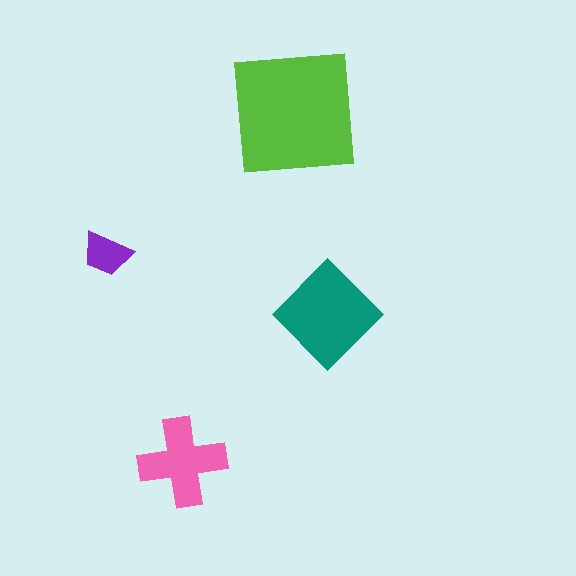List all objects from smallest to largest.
The purple trapezoid, the pink cross, the teal diamond, the lime square.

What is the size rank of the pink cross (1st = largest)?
3rd.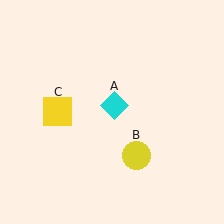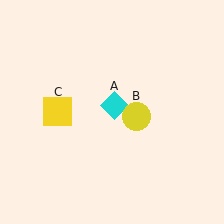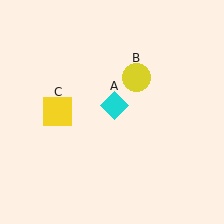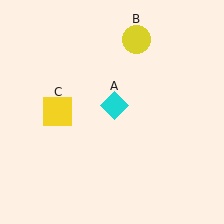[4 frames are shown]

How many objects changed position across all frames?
1 object changed position: yellow circle (object B).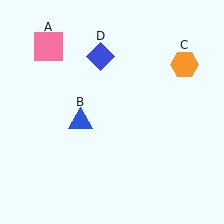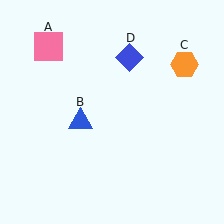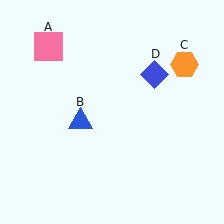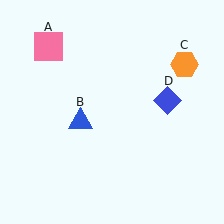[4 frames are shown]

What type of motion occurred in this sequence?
The blue diamond (object D) rotated clockwise around the center of the scene.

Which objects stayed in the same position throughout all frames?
Pink square (object A) and blue triangle (object B) and orange hexagon (object C) remained stationary.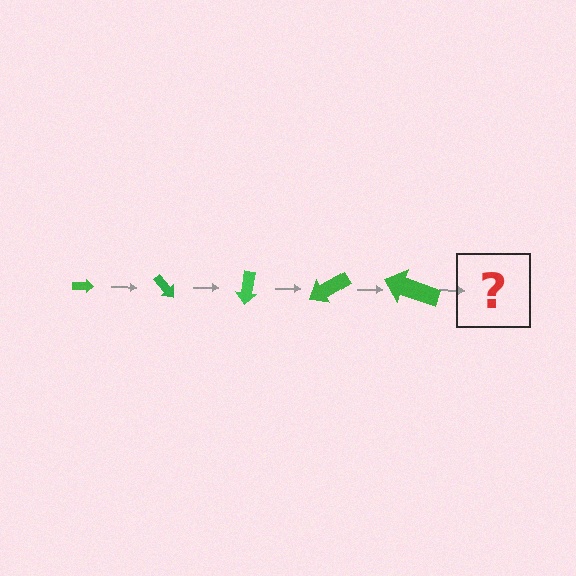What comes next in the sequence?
The next element should be an arrow, larger than the previous one and rotated 250 degrees from the start.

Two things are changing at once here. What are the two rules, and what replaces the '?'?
The two rules are that the arrow grows larger each step and it rotates 50 degrees each step. The '?' should be an arrow, larger than the previous one and rotated 250 degrees from the start.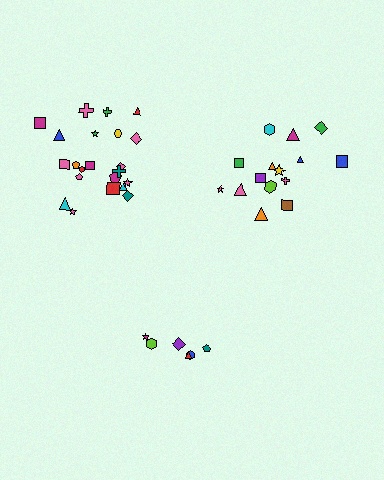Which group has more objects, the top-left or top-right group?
The top-left group.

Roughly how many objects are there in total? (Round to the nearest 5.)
Roughly 45 objects in total.